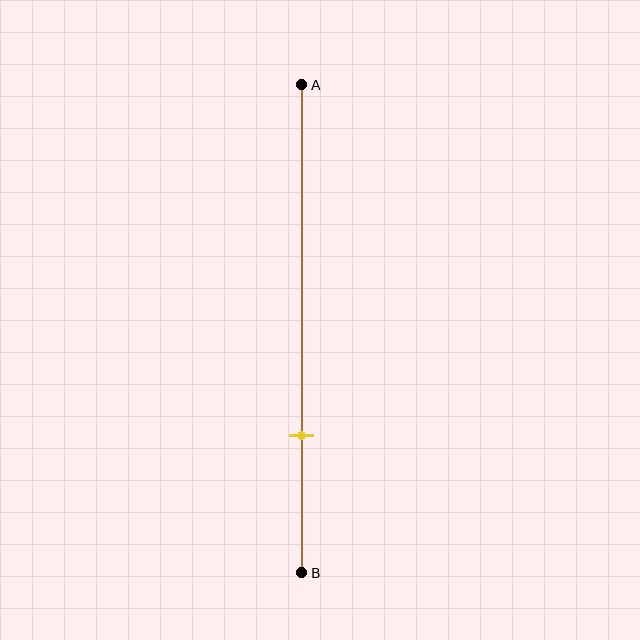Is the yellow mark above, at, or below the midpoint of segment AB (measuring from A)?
The yellow mark is below the midpoint of segment AB.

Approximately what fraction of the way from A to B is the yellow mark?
The yellow mark is approximately 70% of the way from A to B.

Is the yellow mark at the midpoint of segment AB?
No, the mark is at about 70% from A, not at the 50% midpoint.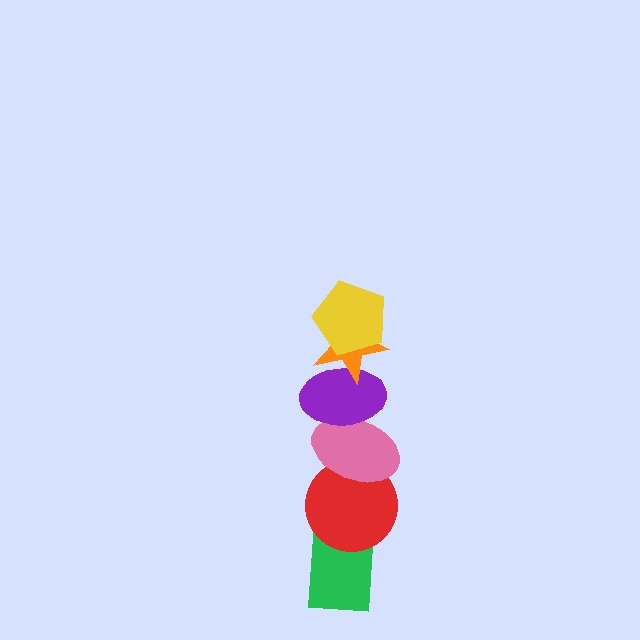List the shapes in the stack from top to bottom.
From top to bottom: the yellow pentagon, the orange star, the purple ellipse, the pink ellipse, the red circle, the green rectangle.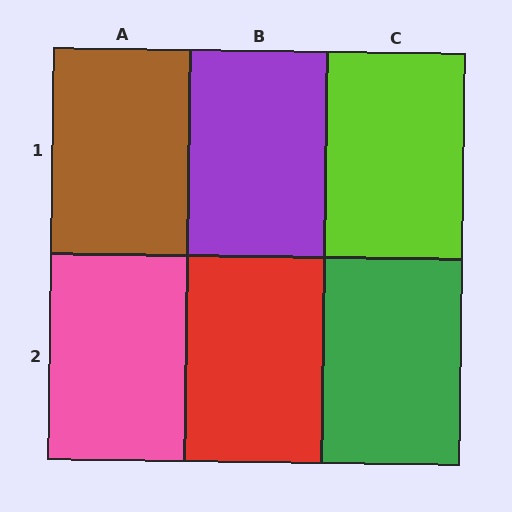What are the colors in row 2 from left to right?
Pink, red, green.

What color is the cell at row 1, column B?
Purple.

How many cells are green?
1 cell is green.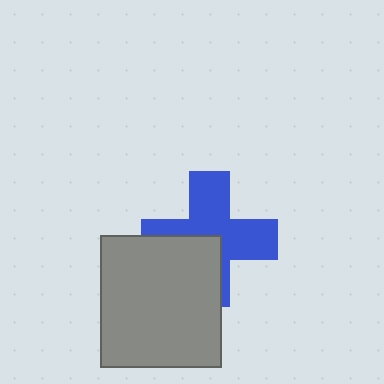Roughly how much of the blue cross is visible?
About half of it is visible (roughly 63%).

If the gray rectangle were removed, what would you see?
You would see the complete blue cross.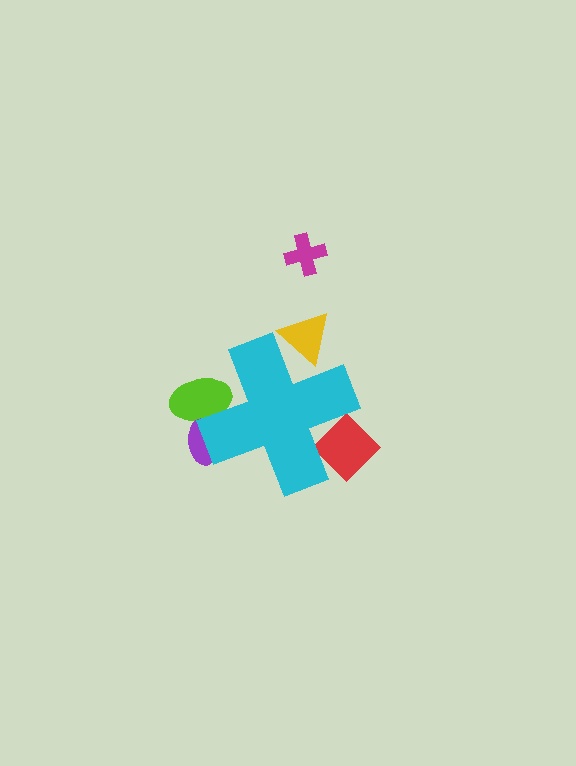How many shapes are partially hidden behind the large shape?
4 shapes are partially hidden.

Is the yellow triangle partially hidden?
Yes, the yellow triangle is partially hidden behind the cyan cross.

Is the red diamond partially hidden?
Yes, the red diamond is partially hidden behind the cyan cross.